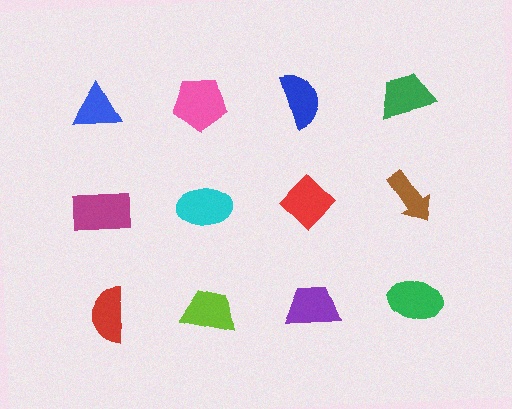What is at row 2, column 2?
A cyan ellipse.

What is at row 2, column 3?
A red diamond.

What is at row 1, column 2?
A pink pentagon.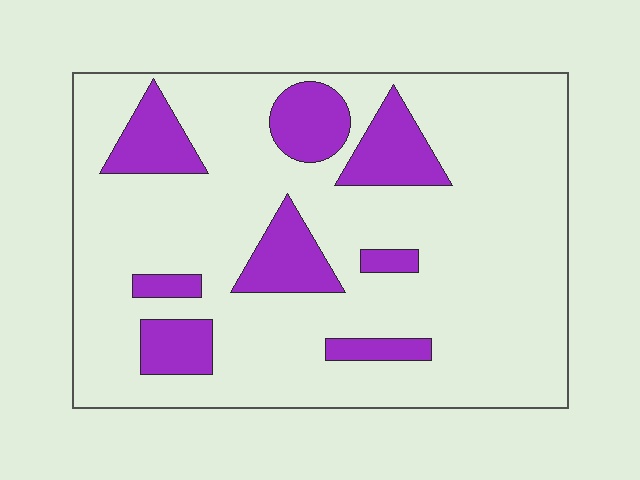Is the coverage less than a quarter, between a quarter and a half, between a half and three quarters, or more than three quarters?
Less than a quarter.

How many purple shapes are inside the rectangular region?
8.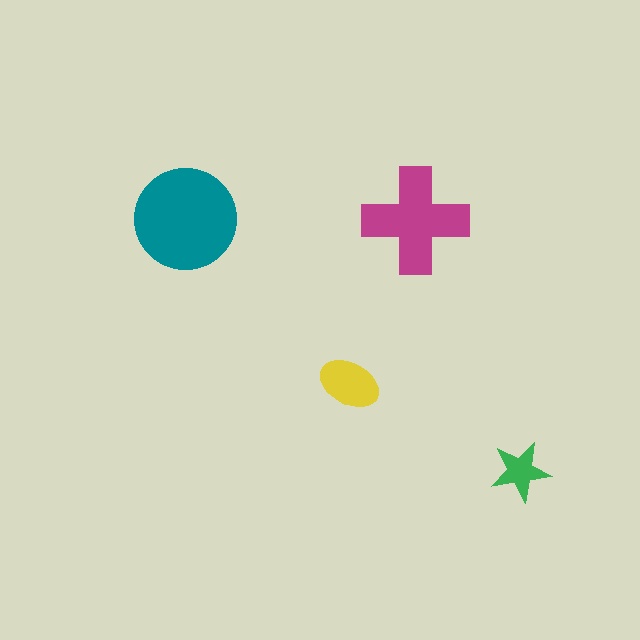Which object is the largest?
The teal circle.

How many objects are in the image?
There are 4 objects in the image.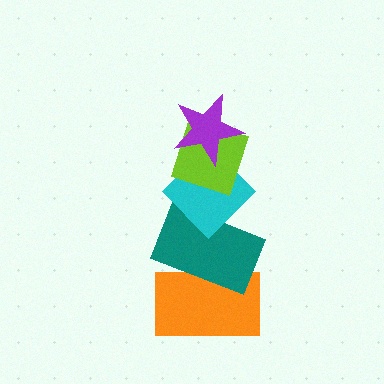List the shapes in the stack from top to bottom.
From top to bottom: the purple star, the lime diamond, the cyan diamond, the teal rectangle, the orange rectangle.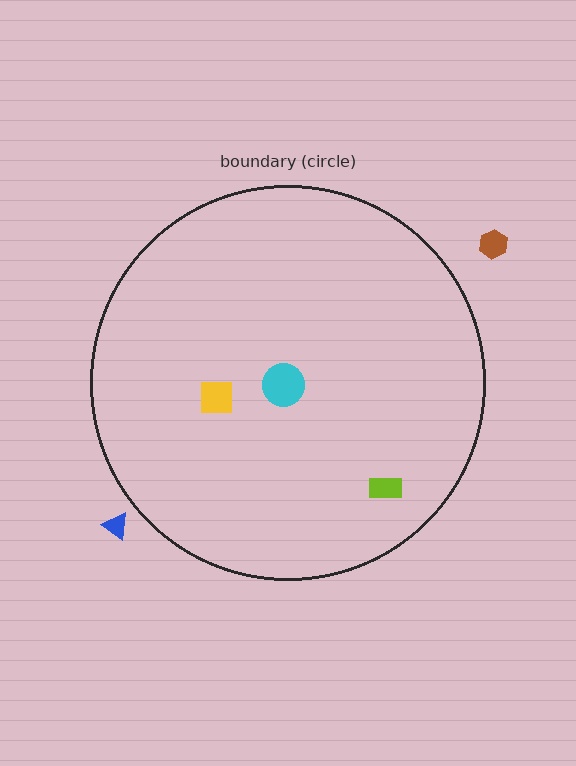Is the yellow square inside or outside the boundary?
Inside.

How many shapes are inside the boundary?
3 inside, 2 outside.